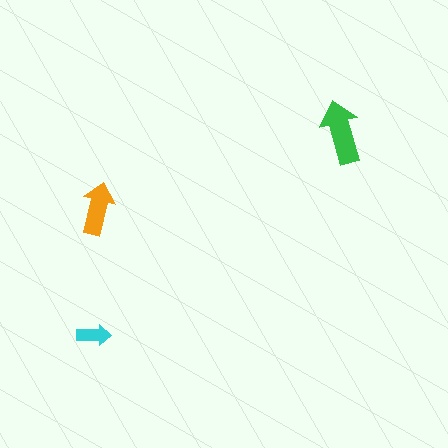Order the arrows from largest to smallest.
the green one, the orange one, the cyan one.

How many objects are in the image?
There are 3 objects in the image.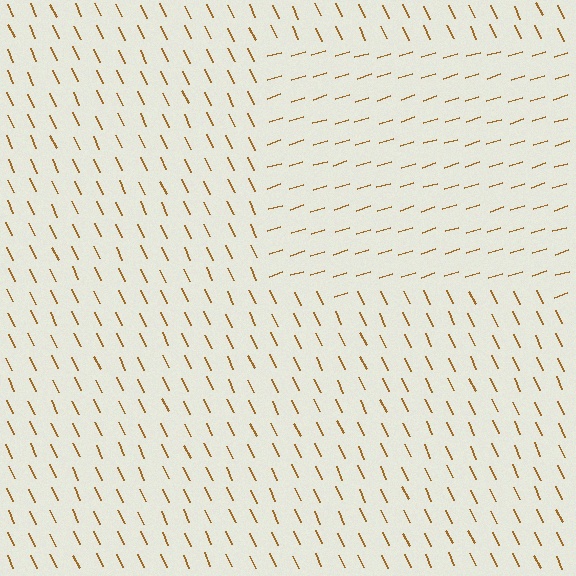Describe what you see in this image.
The image is filled with small brown line segments. A rectangle region in the image has lines oriented differently from the surrounding lines, creating a visible texture boundary.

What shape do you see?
I see a rectangle.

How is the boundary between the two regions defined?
The boundary is defined purely by a change in line orientation (approximately 82 degrees difference). All lines are the same color and thickness.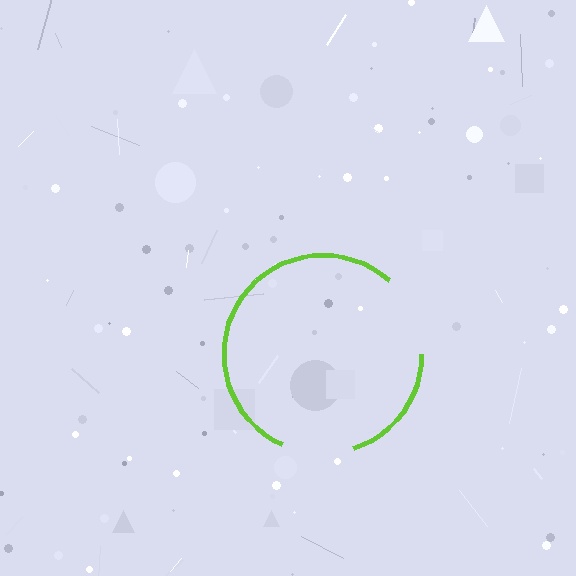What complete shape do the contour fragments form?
The contour fragments form a circle.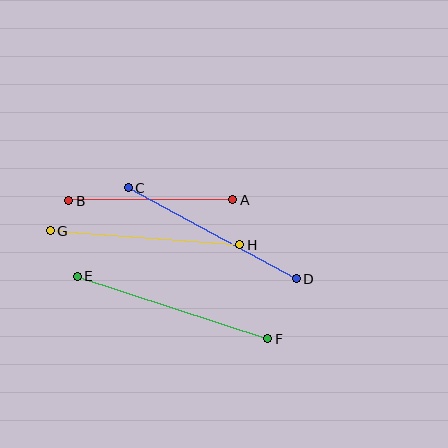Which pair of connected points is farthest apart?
Points E and F are farthest apart.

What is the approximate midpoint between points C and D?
The midpoint is at approximately (212, 233) pixels.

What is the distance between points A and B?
The distance is approximately 164 pixels.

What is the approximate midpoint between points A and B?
The midpoint is at approximately (151, 200) pixels.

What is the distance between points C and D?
The distance is approximately 191 pixels.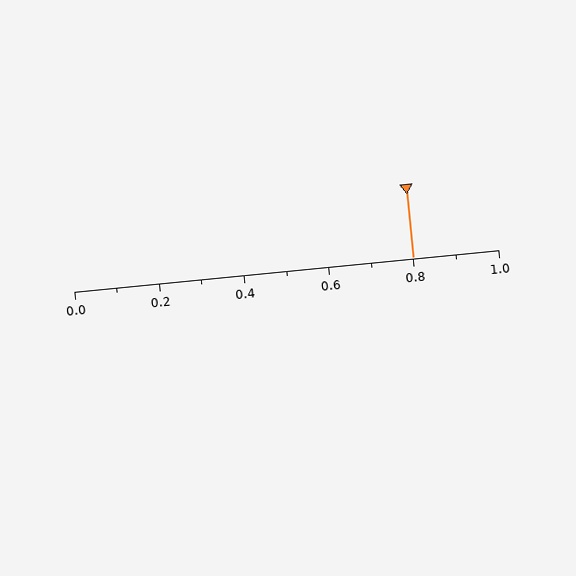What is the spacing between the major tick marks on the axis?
The major ticks are spaced 0.2 apart.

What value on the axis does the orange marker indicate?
The marker indicates approximately 0.8.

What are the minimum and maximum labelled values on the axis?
The axis runs from 0.0 to 1.0.